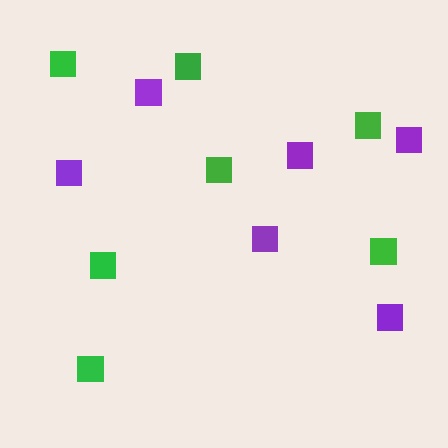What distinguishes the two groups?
There are 2 groups: one group of purple squares (6) and one group of green squares (7).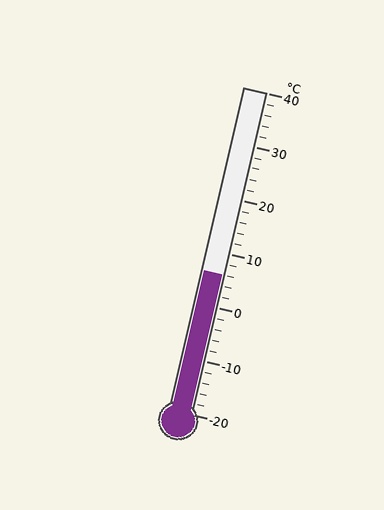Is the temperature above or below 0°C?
The temperature is above 0°C.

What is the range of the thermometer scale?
The thermometer scale ranges from -20°C to 40°C.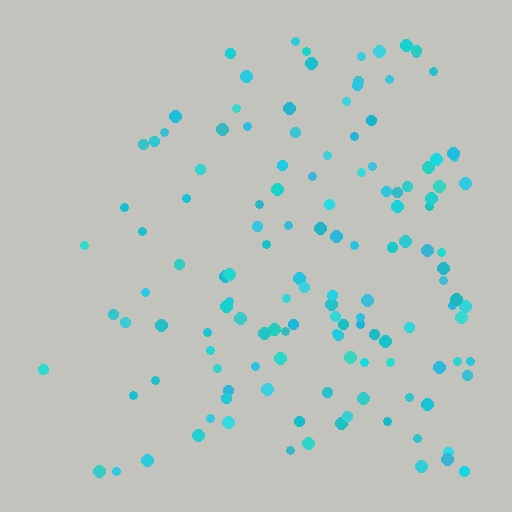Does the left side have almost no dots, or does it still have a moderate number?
Still a moderate number, just noticeably fewer than the right.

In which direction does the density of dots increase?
From left to right, with the right side densest.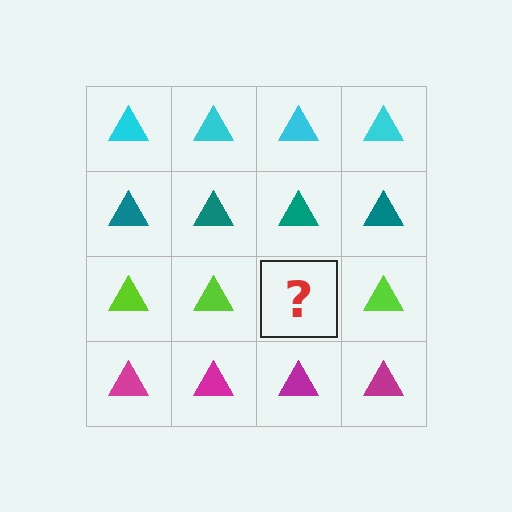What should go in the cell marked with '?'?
The missing cell should contain a lime triangle.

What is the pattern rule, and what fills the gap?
The rule is that each row has a consistent color. The gap should be filled with a lime triangle.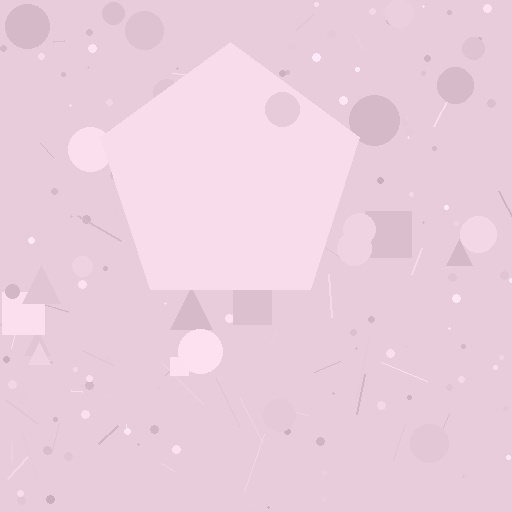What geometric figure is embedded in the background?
A pentagon is embedded in the background.